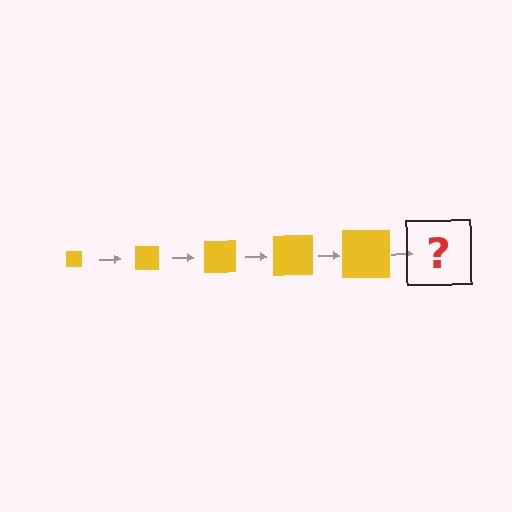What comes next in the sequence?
The next element should be a yellow square, larger than the previous one.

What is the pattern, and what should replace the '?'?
The pattern is that the square gets progressively larger each step. The '?' should be a yellow square, larger than the previous one.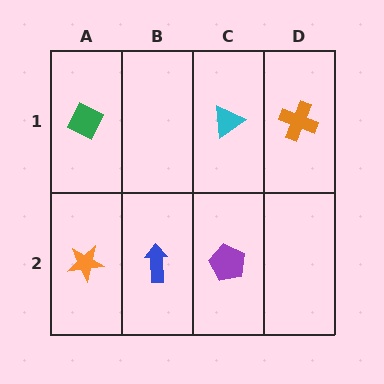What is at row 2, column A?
An orange star.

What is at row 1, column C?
A cyan triangle.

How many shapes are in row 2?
3 shapes.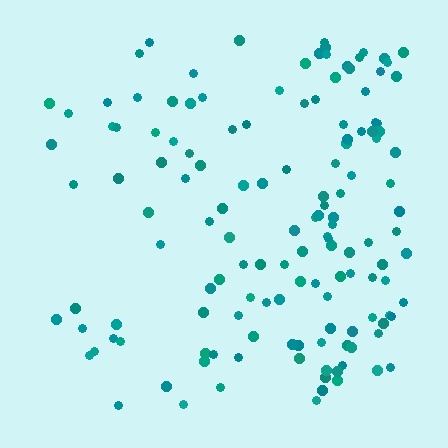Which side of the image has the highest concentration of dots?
The right.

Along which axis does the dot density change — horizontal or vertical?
Horizontal.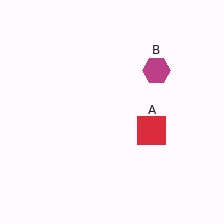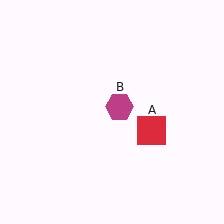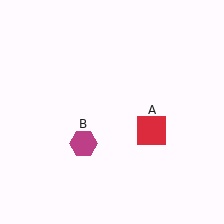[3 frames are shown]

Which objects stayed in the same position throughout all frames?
Red square (object A) remained stationary.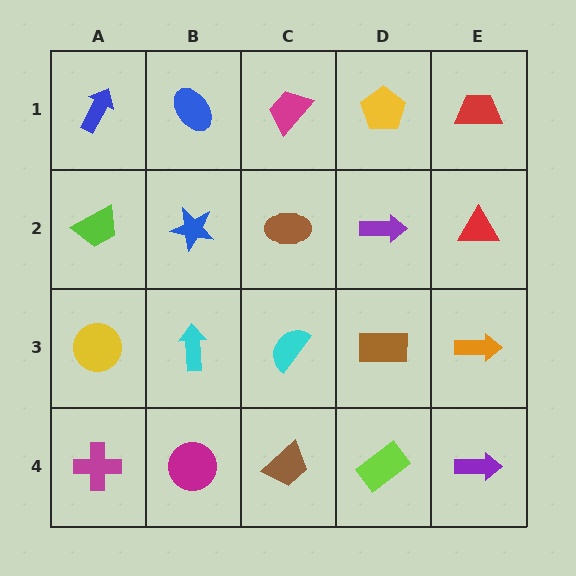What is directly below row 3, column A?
A magenta cross.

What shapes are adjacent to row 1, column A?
A lime trapezoid (row 2, column A), a blue ellipse (row 1, column B).